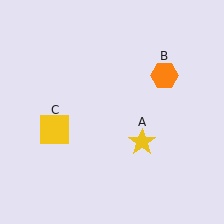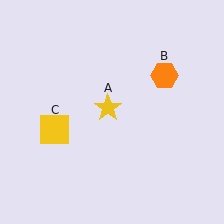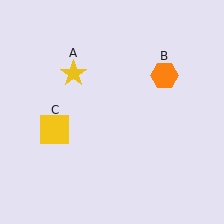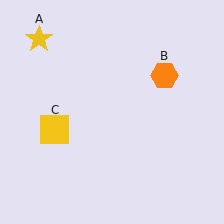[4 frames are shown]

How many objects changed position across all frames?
1 object changed position: yellow star (object A).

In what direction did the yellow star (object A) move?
The yellow star (object A) moved up and to the left.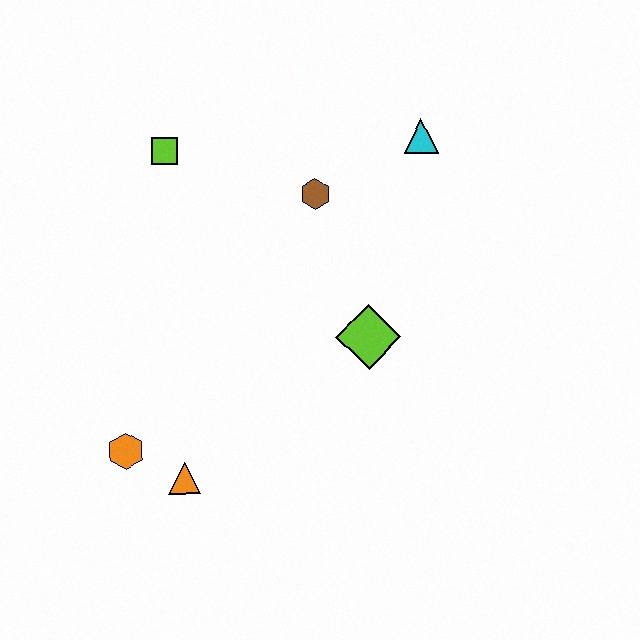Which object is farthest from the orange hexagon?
The cyan triangle is farthest from the orange hexagon.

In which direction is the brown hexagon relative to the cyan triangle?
The brown hexagon is to the left of the cyan triangle.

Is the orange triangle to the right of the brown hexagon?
No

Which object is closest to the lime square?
The brown hexagon is closest to the lime square.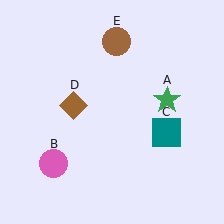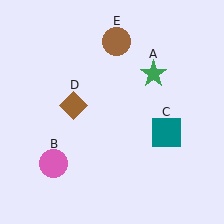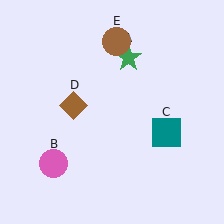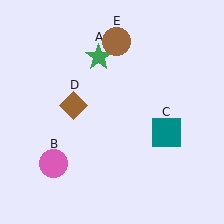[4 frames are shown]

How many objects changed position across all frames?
1 object changed position: green star (object A).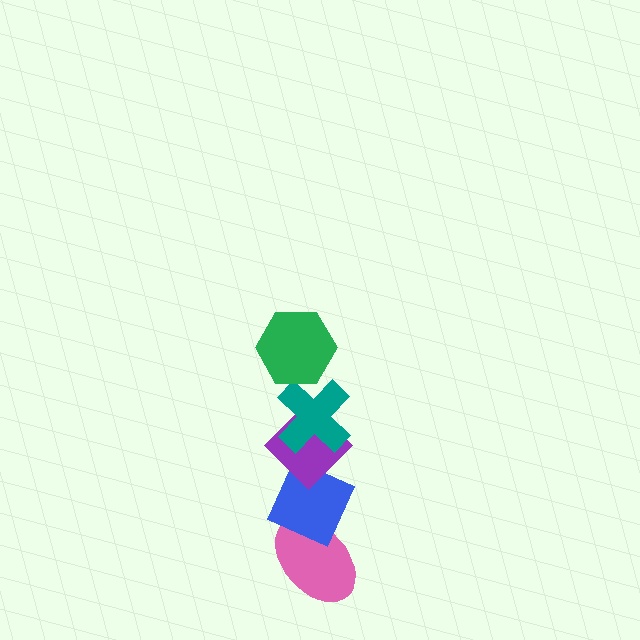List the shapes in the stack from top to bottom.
From top to bottom: the green hexagon, the teal cross, the purple diamond, the blue diamond, the pink ellipse.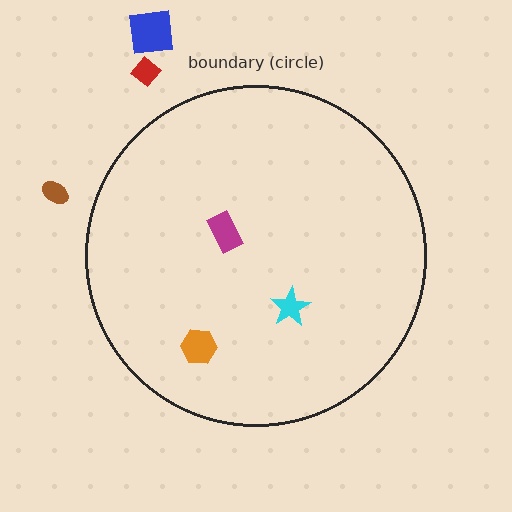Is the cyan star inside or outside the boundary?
Inside.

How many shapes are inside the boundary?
3 inside, 3 outside.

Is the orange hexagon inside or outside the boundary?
Inside.